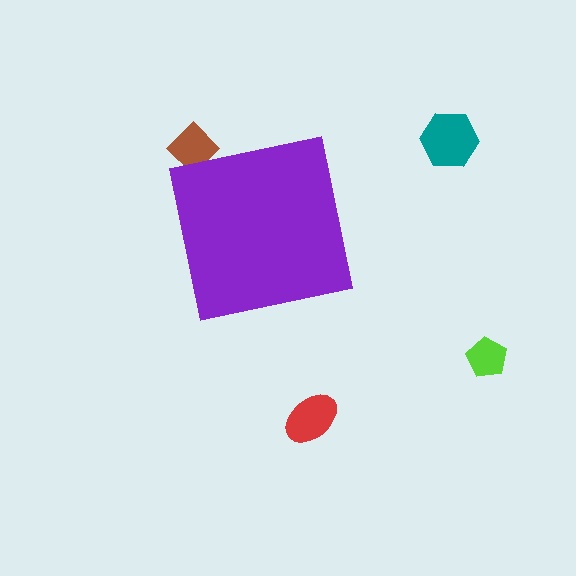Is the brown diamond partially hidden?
Yes, the brown diamond is partially hidden behind the purple square.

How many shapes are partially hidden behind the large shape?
1 shape is partially hidden.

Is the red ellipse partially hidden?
No, the red ellipse is fully visible.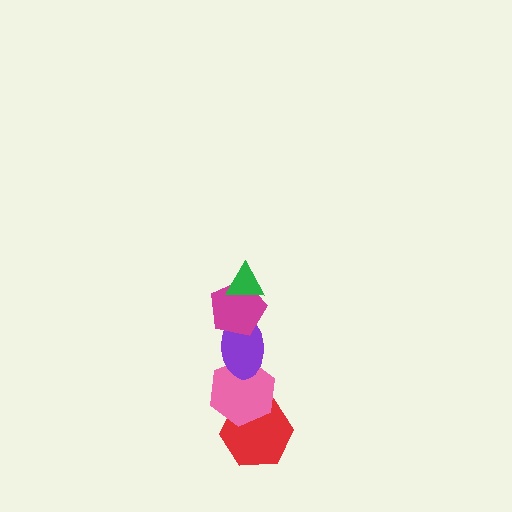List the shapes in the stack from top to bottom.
From top to bottom: the green triangle, the magenta pentagon, the purple ellipse, the pink hexagon, the red hexagon.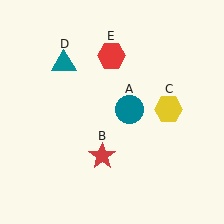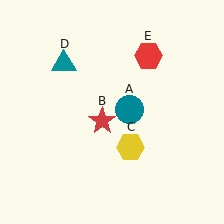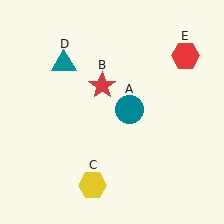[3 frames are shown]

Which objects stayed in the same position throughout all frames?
Teal circle (object A) and teal triangle (object D) remained stationary.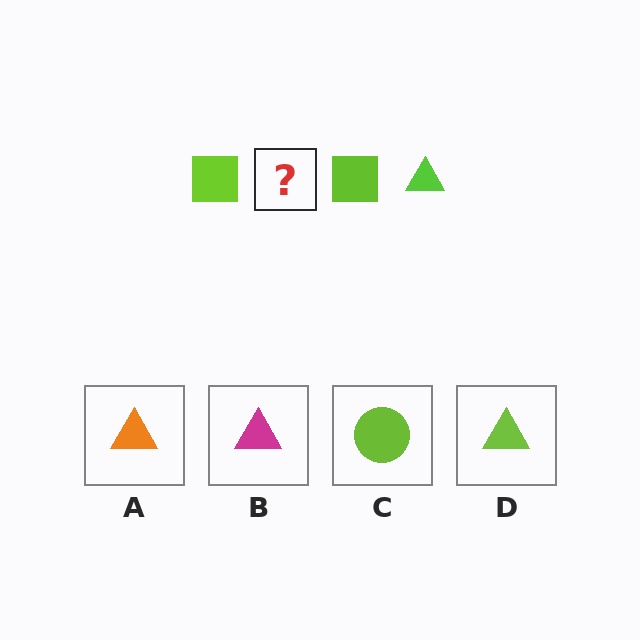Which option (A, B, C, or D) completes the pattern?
D.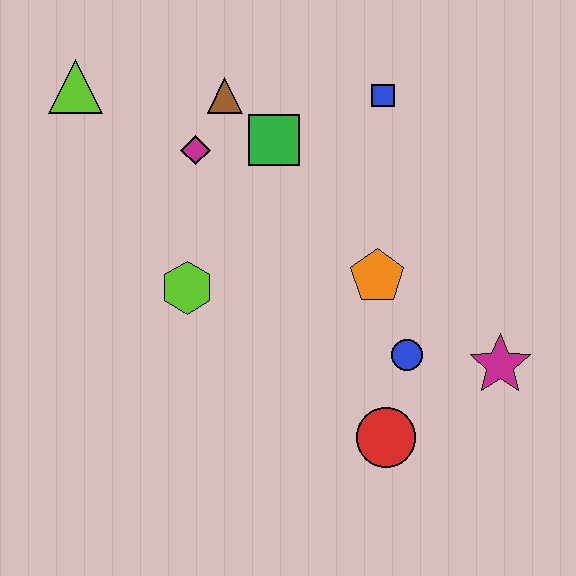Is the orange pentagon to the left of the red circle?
Yes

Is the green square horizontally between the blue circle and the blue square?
No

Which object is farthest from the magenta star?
The lime triangle is farthest from the magenta star.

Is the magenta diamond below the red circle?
No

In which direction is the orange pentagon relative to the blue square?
The orange pentagon is below the blue square.